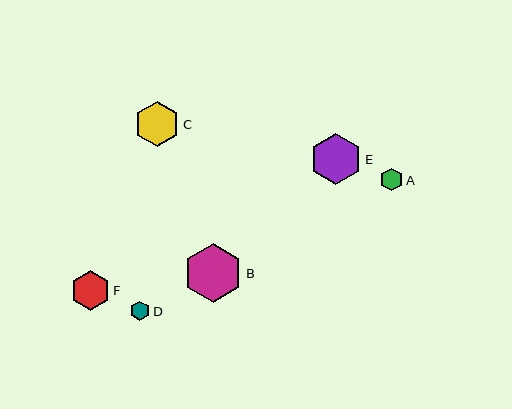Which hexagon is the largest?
Hexagon B is the largest with a size of approximately 59 pixels.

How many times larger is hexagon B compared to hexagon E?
Hexagon B is approximately 1.1 times the size of hexagon E.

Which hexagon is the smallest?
Hexagon D is the smallest with a size of approximately 20 pixels.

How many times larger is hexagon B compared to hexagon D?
Hexagon B is approximately 3.0 times the size of hexagon D.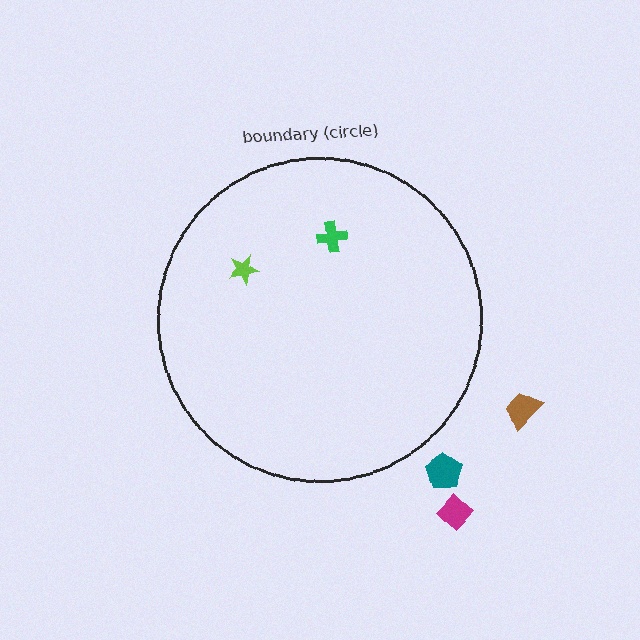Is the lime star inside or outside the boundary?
Inside.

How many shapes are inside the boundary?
2 inside, 3 outside.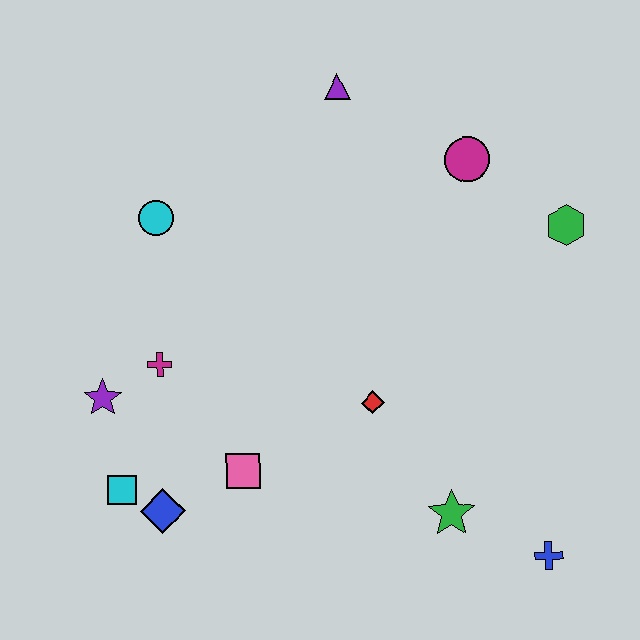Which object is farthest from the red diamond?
The purple triangle is farthest from the red diamond.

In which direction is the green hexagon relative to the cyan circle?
The green hexagon is to the right of the cyan circle.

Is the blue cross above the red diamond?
No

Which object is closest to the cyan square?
The blue diamond is closest to the cyan square.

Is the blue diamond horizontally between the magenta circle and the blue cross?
No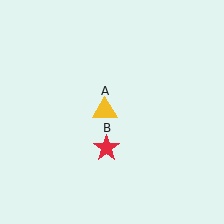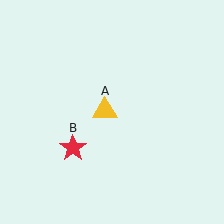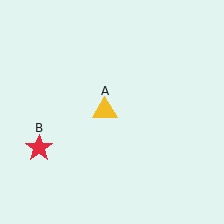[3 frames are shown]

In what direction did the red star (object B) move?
The red star (object B) moved left.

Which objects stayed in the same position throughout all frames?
Yellow triangle (object A) remained stationary.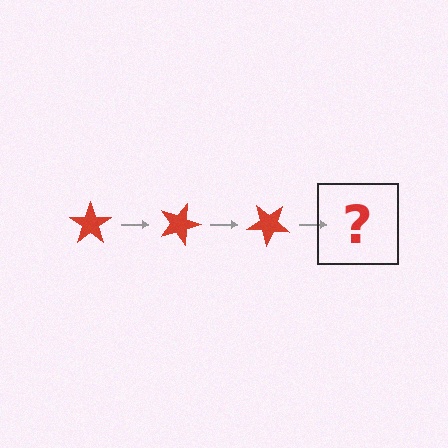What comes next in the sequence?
The next element should be a red star rotated 60 degrees.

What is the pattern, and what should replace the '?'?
The pattern is that the star rotates 20 degrees each step. The '?' should be a red star rotated 60 degrees.